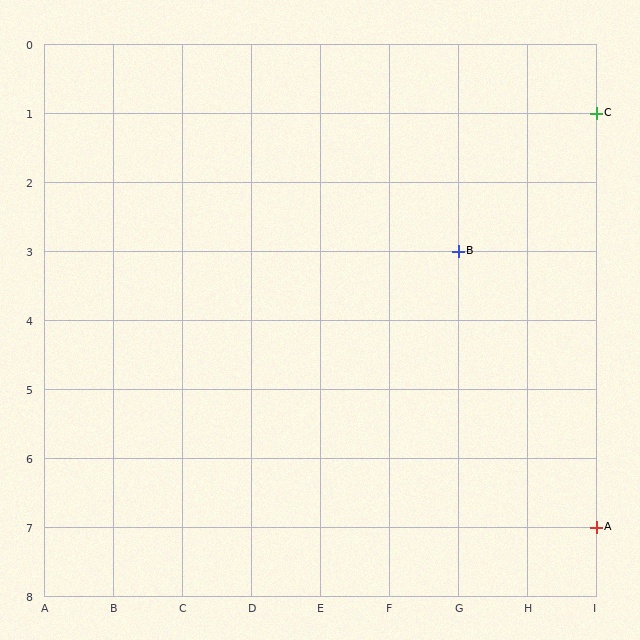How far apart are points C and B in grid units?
Points C and B are 2 columns and 2 rows apart (about 2.8 grid units diagonally).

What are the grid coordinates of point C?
Point C is at grid coordinates (I, 1).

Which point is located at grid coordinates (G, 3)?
Point B is at (G, 3).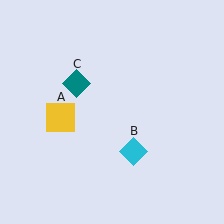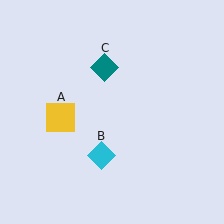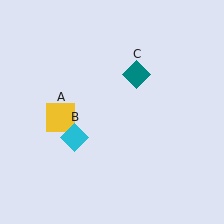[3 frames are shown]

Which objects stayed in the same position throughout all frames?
Yellow square (object A) remained stationary.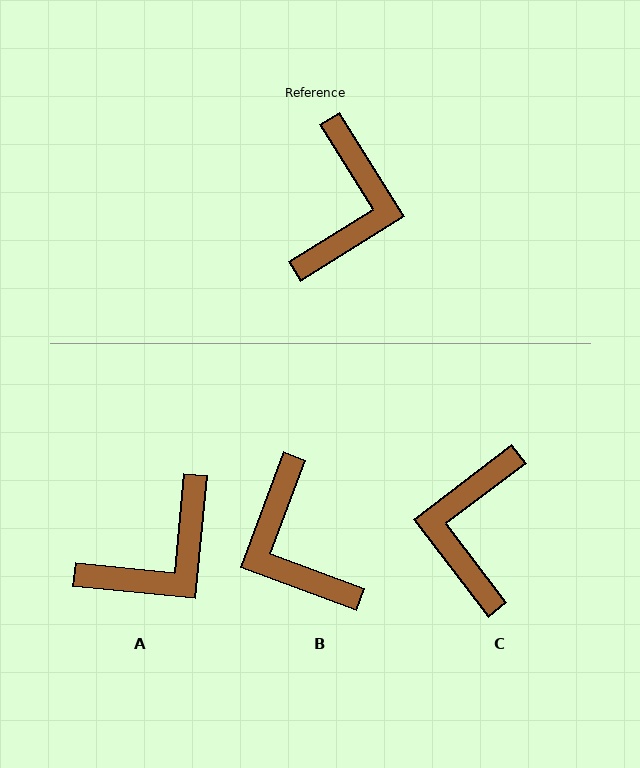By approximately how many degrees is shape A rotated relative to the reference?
Approximately 38 degrees clockwise.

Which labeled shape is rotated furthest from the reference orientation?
C, about 175 degrees away.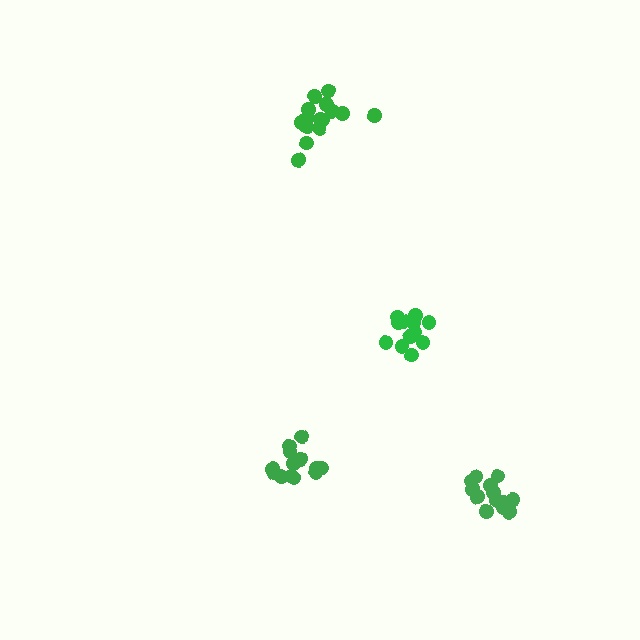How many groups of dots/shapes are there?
There are 4 groups.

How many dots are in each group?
Group 1: 13 dots, Group 2: 13 dots, Group 3: 12 dots, Group 4: 15 dots (53 total).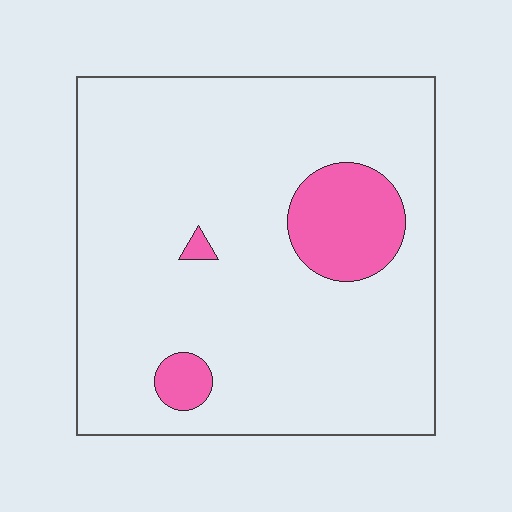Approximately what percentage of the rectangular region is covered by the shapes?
Approximately 10%.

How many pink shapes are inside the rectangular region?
3.